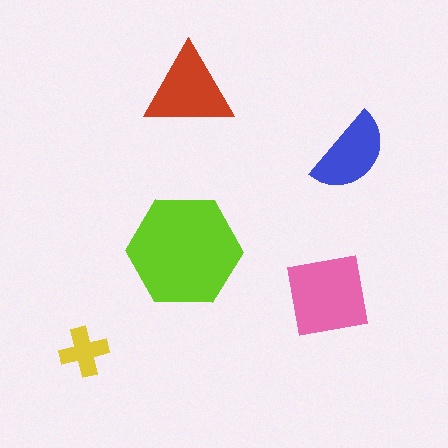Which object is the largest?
The lime hexagon.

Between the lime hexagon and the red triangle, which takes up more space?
The lime hexagon.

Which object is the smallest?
The yellow cross.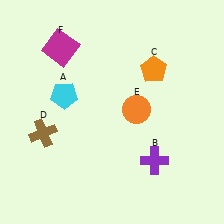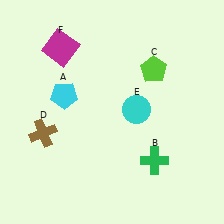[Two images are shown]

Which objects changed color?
B changed from purple to green. C changed from orange to lime. E changed from orange to cyan.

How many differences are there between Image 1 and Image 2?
There are 3 differences between the two images.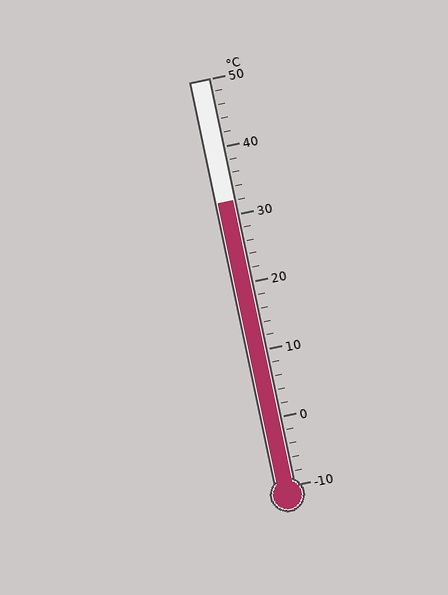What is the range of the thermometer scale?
The thermometer scale ranges from -10°C to 50°C.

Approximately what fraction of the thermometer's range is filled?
The thermometer is filled to approximately 70% of its range.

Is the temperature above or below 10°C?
The temperature is above 10°C.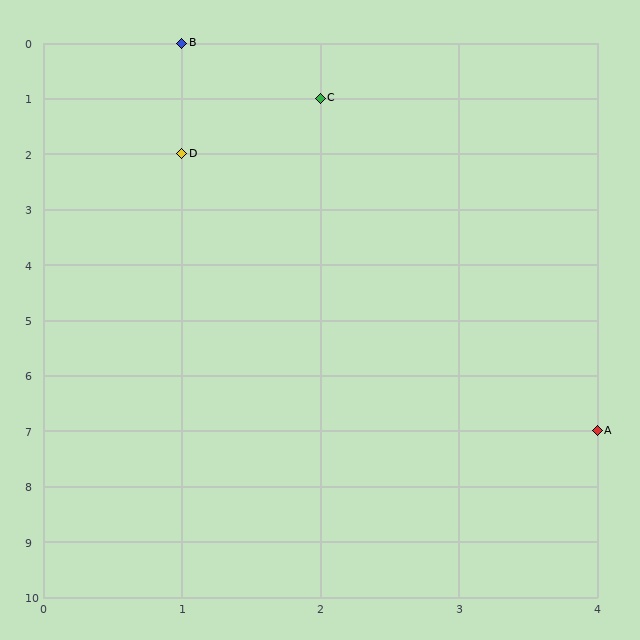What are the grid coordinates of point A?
Point A is at grid coordinates (4, 7).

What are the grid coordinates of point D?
Point D is at grid coordinates (1, 2).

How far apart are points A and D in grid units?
Points A and D are 3 columns and 5 rows apart (about 5.8 grid units diagonally).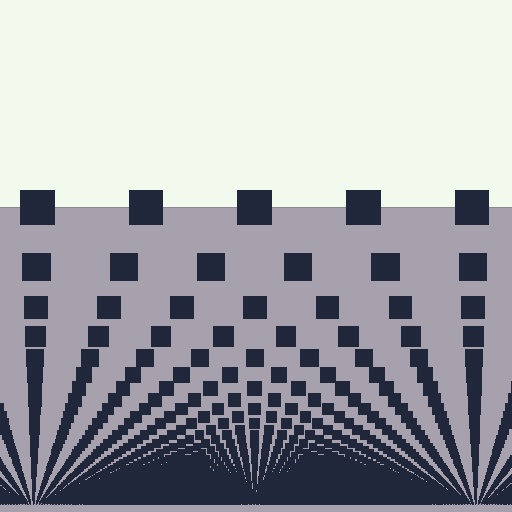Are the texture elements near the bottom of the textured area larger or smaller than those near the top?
Smaller. The gradient is inverted — elements near the bottom are smaller and denser.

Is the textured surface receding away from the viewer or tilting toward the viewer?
The surface appears to tilt toward the viewer. Texture elements get larger and sparser toward the top.